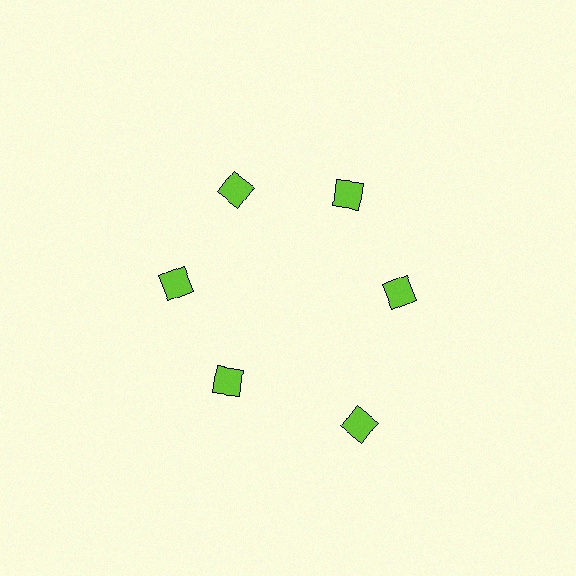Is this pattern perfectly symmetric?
No. The 6 lime diamonds are arranged in a ring, but one element near the 5 o'clock position is pushed outward from the center, breaking the 6-fold rotational symmetry.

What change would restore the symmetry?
The symmetry would be restored by moving it inward, back onto the ring so that all 6 diamonds sit at equal angles and equal distance from the center.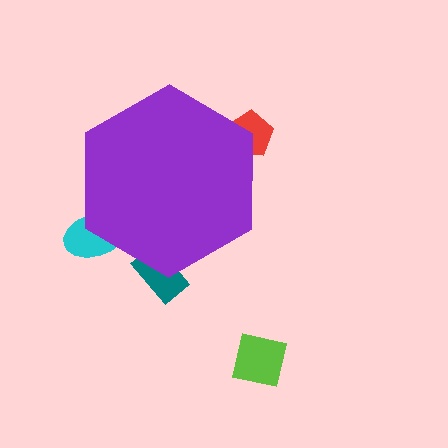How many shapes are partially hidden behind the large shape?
3 shapes are partially hidden.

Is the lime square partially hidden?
No, the lime square is fully visible.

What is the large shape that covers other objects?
A purple hexagon.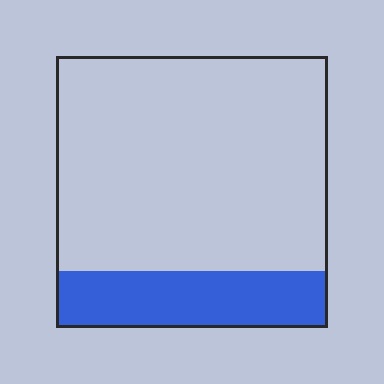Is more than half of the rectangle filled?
No.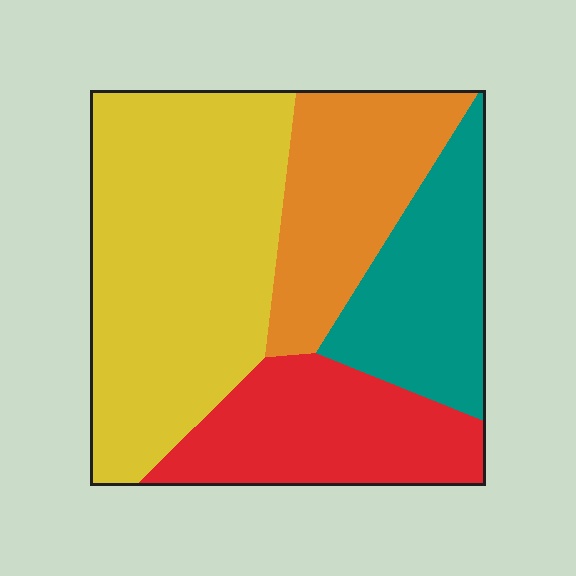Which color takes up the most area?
Yellow, at roughly 40%.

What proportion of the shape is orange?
Orange takes up between a sixth and a third of the shape.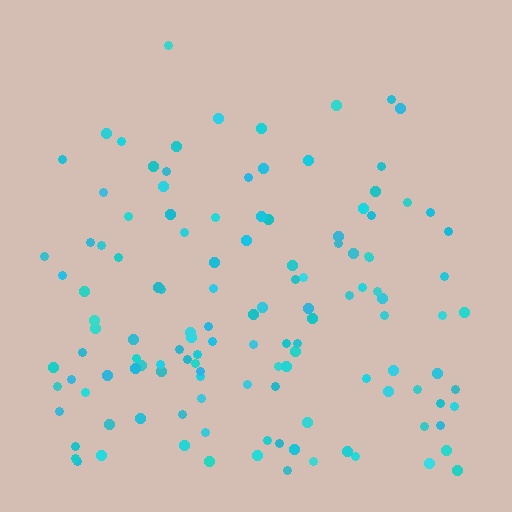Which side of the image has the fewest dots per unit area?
The top.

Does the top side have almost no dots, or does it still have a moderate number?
Still a moderate number, just noticeably fewer than the bottom.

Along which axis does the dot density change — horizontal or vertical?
Vertical.